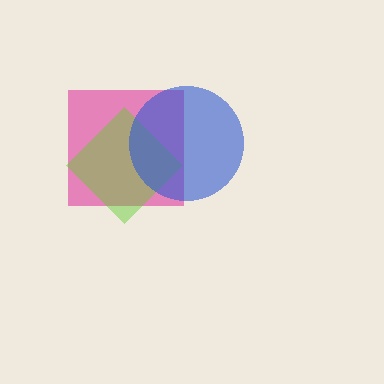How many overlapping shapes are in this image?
There are 3 overlapping shapes in the image.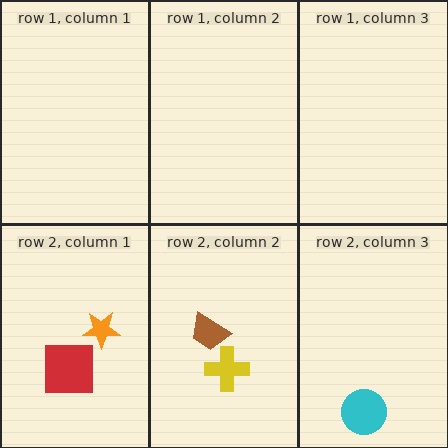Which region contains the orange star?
The row 2, column 1 region.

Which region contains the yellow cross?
The row 2, column 2 region.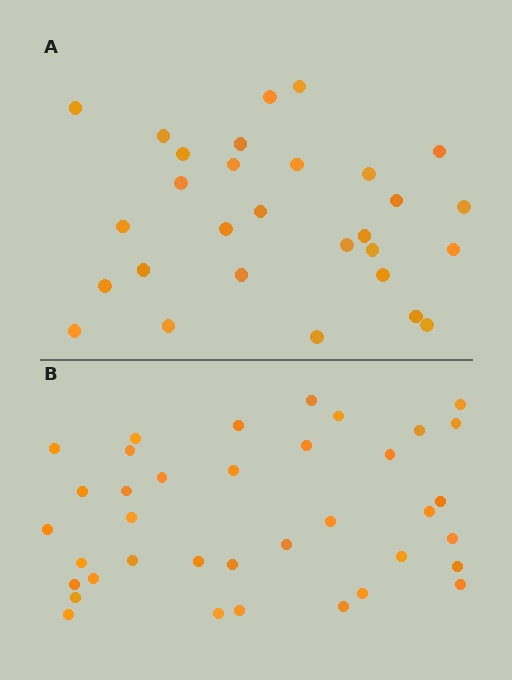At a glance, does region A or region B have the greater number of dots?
Region B (the bottom region) has more dots.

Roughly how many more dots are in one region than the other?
Region B has roughly 8 or so more dots than region A.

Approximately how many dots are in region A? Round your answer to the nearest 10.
About 30 dots. (The exact count is 29, which rounds to 30.)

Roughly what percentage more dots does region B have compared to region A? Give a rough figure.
About 30% more.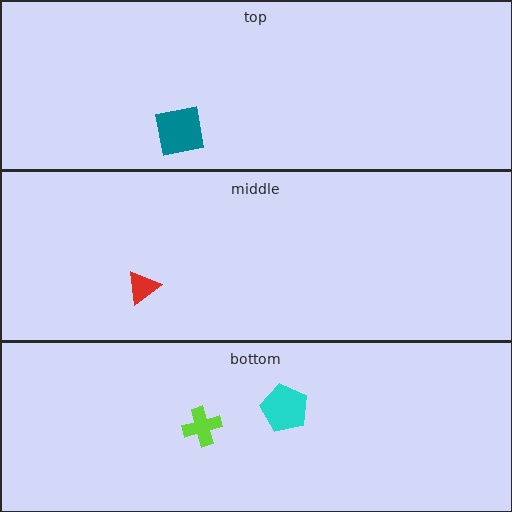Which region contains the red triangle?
The middle region.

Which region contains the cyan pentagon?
The bottom region.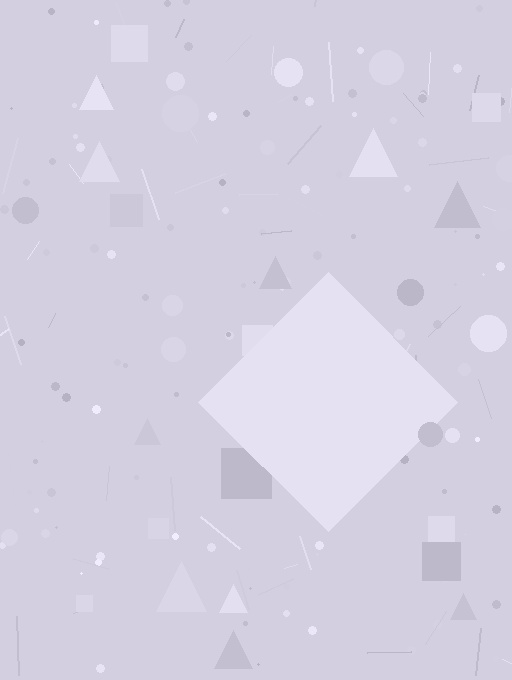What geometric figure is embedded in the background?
A diamond is embedded in the background.